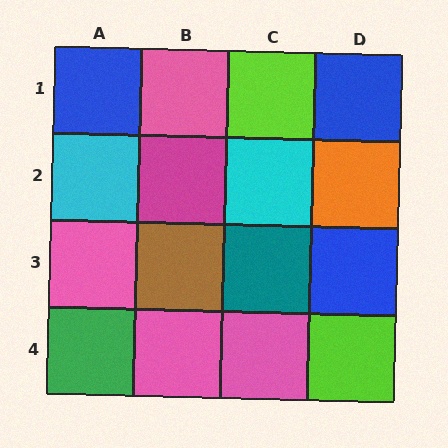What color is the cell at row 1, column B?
Pink.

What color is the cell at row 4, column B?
Pink.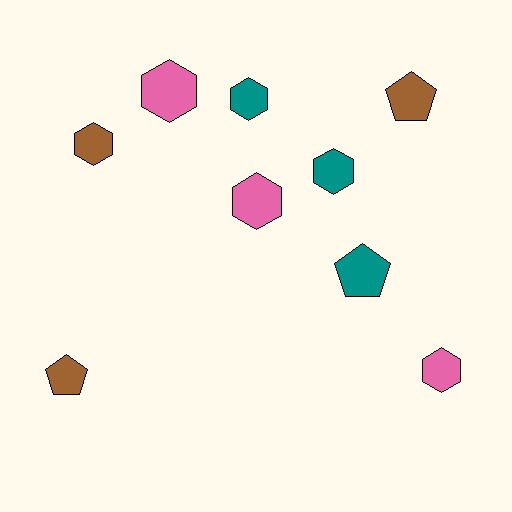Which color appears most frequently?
Pink, with 3 objects.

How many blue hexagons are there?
There are no blue hexagons.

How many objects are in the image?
There are 9 objects.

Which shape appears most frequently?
Hexagon, with 6 objects.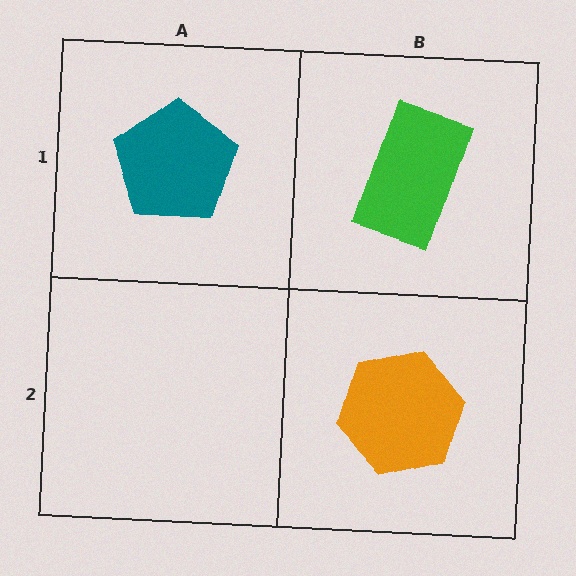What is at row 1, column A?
A teal pentagon.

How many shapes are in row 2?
1 shape.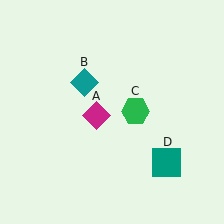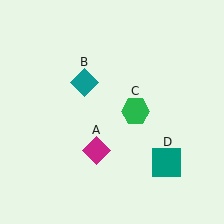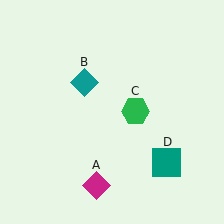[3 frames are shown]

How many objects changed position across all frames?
1 object changed position: magenta diamond (object A).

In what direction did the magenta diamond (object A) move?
The magenta diamond (object A) moved down.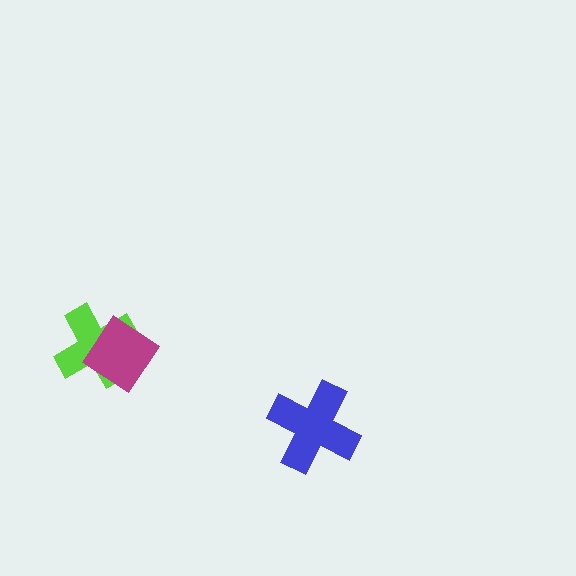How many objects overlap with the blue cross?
0 objects overlap with the blue cross.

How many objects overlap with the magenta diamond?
1 object overlaps with the magenta diamond.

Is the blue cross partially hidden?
No, no other shape covers it.